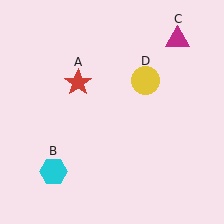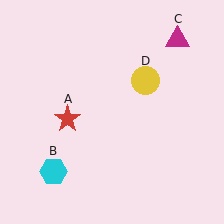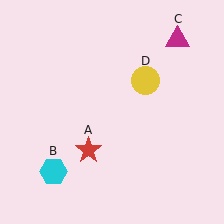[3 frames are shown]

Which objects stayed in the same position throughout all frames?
Cyan hexagon (object B) and magenta triangle (object C) and yellow circle (object D) remained stationary.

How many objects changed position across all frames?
1 object changed position: red star (object A).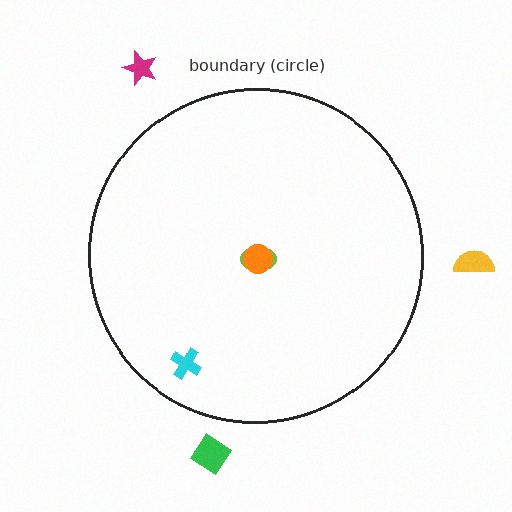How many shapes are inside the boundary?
3 inside, 3 outside.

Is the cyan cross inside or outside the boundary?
Inside.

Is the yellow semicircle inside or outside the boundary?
Outside.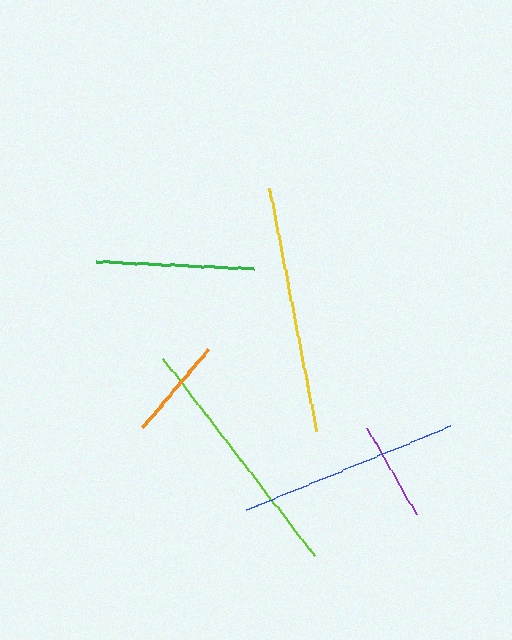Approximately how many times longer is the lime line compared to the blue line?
The lime line is approximately 1.1 times the length of the blue line.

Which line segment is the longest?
The lime line is the longest at approximately 249 pixels.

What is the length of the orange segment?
The orange segment is approximately 102 pixels long.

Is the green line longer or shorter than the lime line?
The lime line is longer than the green line.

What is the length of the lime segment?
The lime segment is approximately 249 pixels long.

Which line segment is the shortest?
The purple line is the shortest at approximately 100 pixels.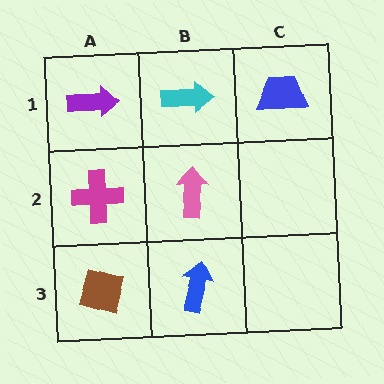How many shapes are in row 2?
2 shapes.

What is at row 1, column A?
A purple arrow.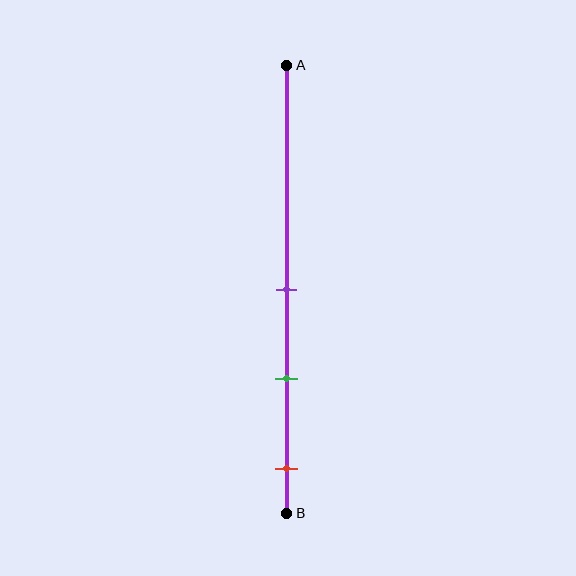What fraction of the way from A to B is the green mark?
The green mark is approximately 70% (0.7) of the way from A to B.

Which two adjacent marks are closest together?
The purple and green marks are the closest adjacent pair.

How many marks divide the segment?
There are 3 marks dividing the segment.